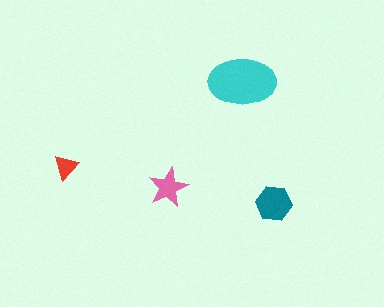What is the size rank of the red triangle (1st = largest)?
4th.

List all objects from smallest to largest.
The red triangle, the pink star, the teal hexagon, the cyan ellipse.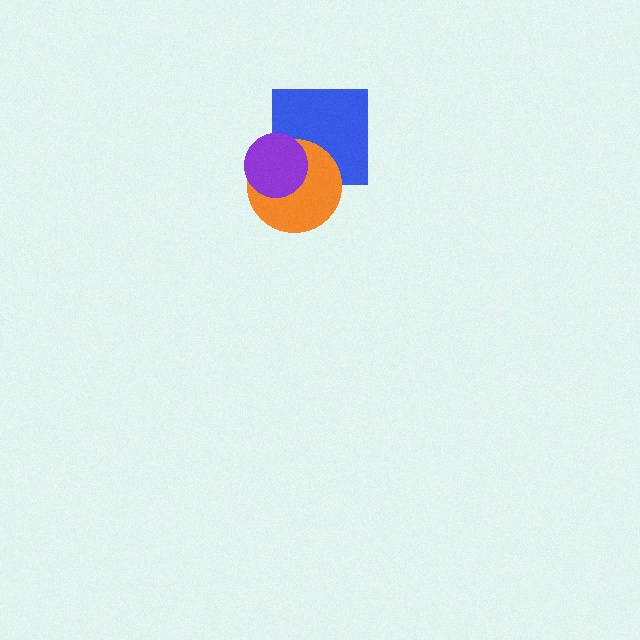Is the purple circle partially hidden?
No, no other shape covers it.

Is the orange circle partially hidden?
Yes, it is partially covered by another shape.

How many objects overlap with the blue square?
2 objects overlap with the blue square.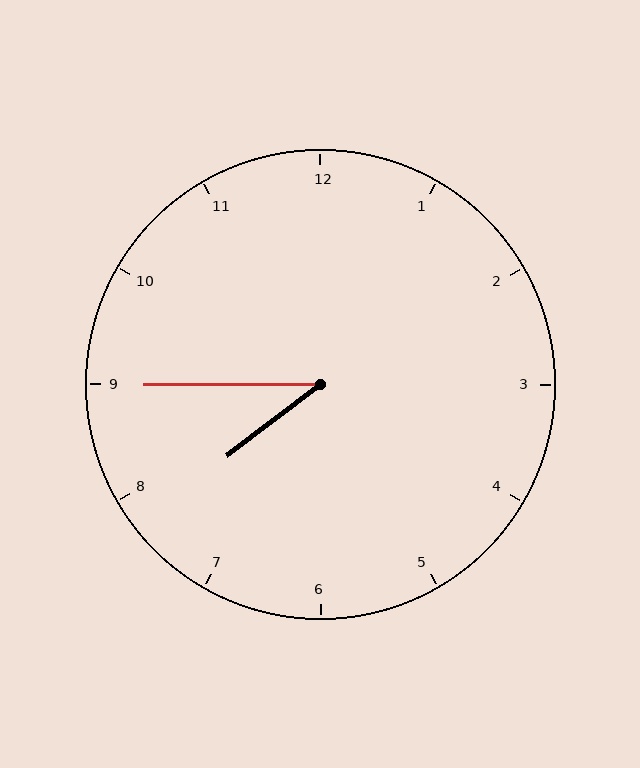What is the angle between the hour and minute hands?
Approximately 38 degrees.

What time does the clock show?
7:45.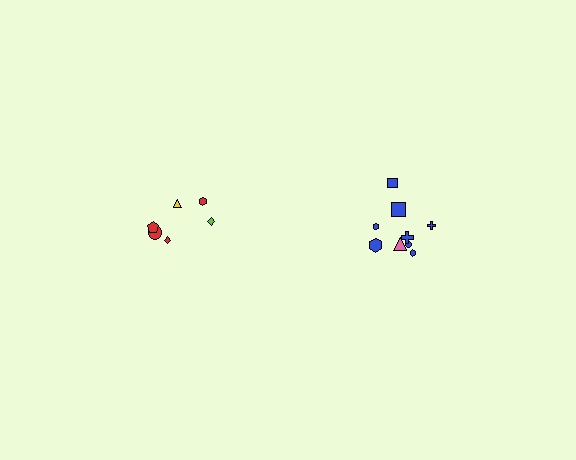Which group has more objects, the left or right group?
The right group.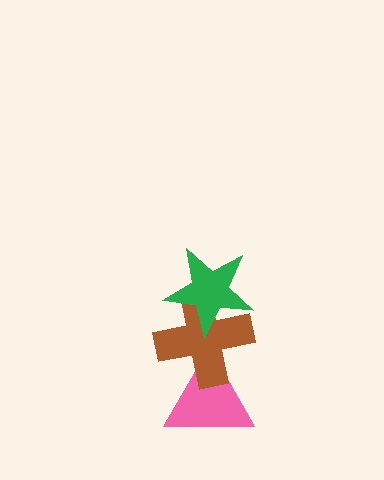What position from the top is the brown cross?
The brown cross is 2nd from the top.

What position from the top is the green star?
The green star is 1st from the top.